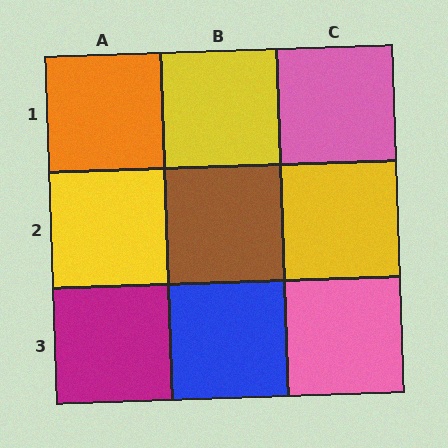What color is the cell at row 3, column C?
Pink.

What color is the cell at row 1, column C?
Pink.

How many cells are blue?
1 cell is blue.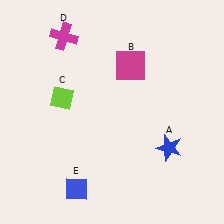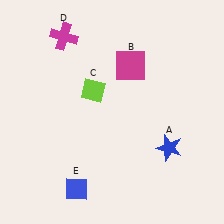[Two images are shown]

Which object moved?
The lime diamond (C) moved right.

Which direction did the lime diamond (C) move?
The lime diamond (C) moved right.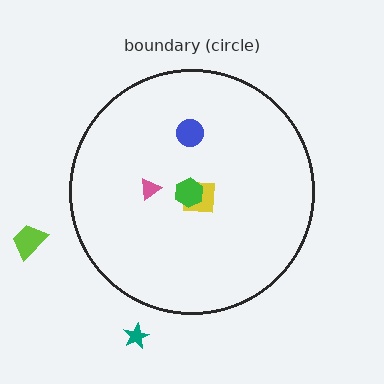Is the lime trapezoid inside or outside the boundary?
Outside.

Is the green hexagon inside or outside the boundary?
Inside.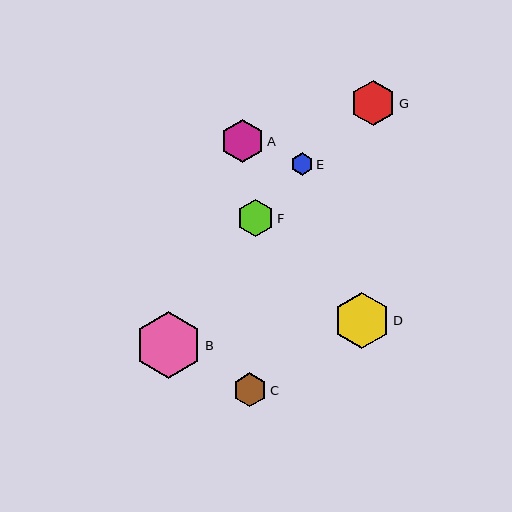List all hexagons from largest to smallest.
From largest to smallest: B, D, G, A, F, C, E.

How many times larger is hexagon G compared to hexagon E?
Hexagon G is approximately 2.0 times the size of hexagon E.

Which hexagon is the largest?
Hexagon B is the largest with a size of approximately 68 pixels.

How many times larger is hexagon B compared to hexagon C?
Hexagon B is approximately 2.0 times the size of hexagon C.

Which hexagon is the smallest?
Hexagon E is the smallest with a size of approximately 23 pixels.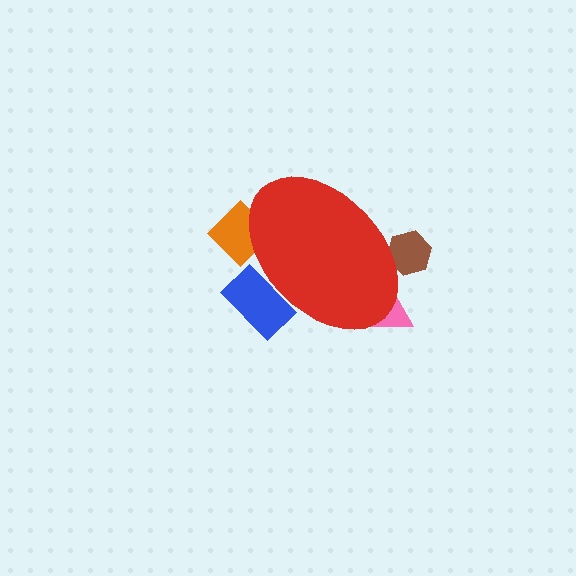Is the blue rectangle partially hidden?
Yes, the blue rectangle is partially hidden behind the red ellipse.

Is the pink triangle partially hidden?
Yes, the pink triangle is partially hidden behind the red ellipse.